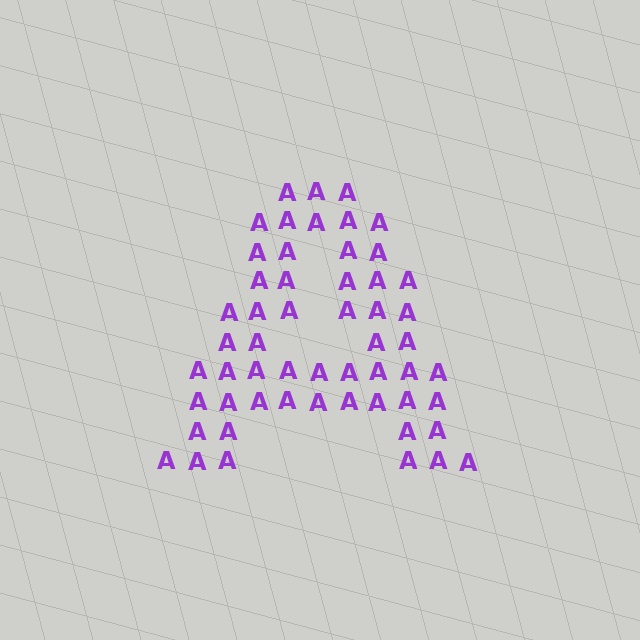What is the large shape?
The large shape is the letter A.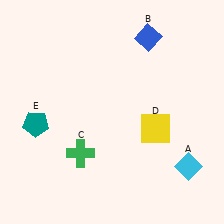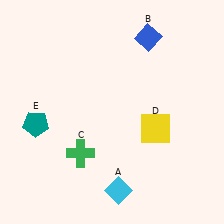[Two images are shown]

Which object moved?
The cyan diamond (A) moved left.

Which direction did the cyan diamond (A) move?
The cyan diamond (A) moved left.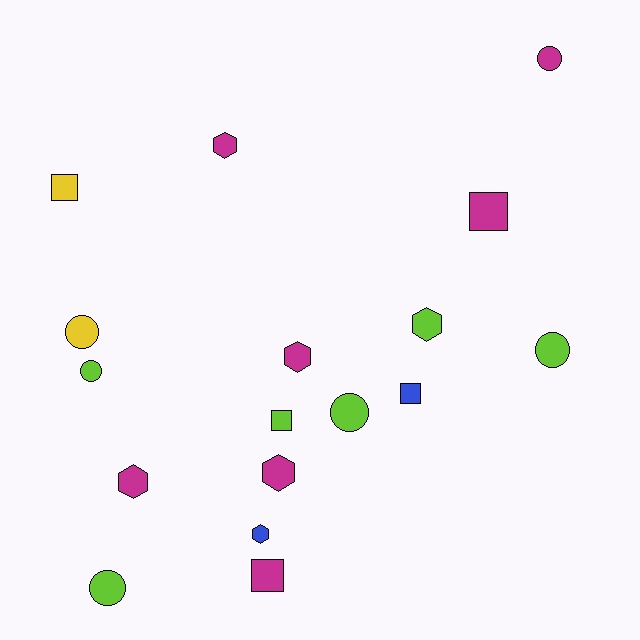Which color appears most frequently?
Magenta, with 7 objects.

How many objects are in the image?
There are 17 objects.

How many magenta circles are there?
There is 1 magenta circle.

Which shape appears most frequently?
Circle, with 6 objects.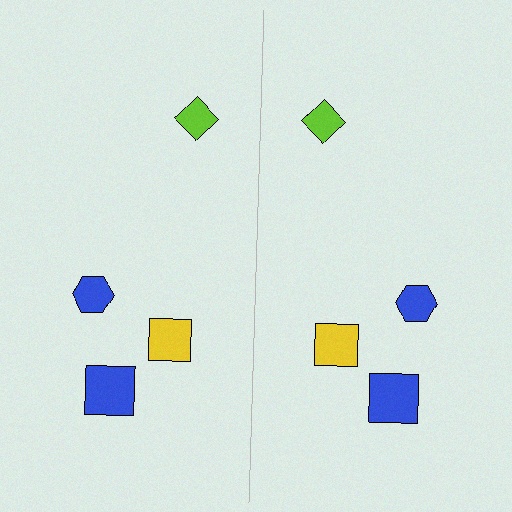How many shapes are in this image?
There are 8 shapes in this image.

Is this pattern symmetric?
Yes, this pattern has bilateral (reflection) symmetry.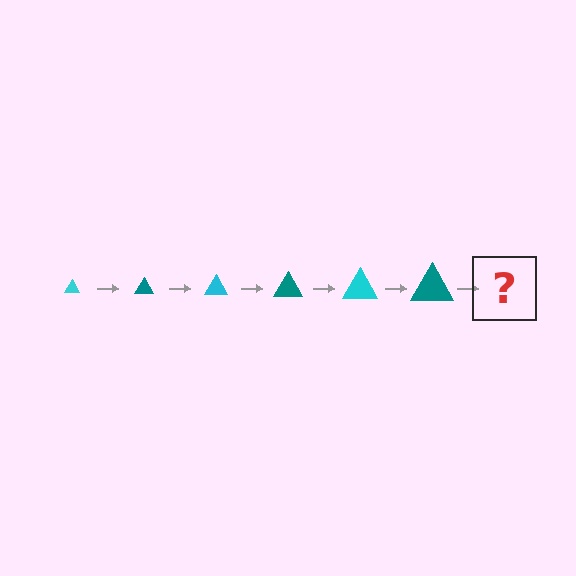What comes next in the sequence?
The next element should be a cyan triangle, larger than the previous one.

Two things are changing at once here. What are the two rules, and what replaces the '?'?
The two rules are that the triangle grows larger each step and the color cycles through cyan and teal. The '?' should be a cyan triangle, larger than the previous one.